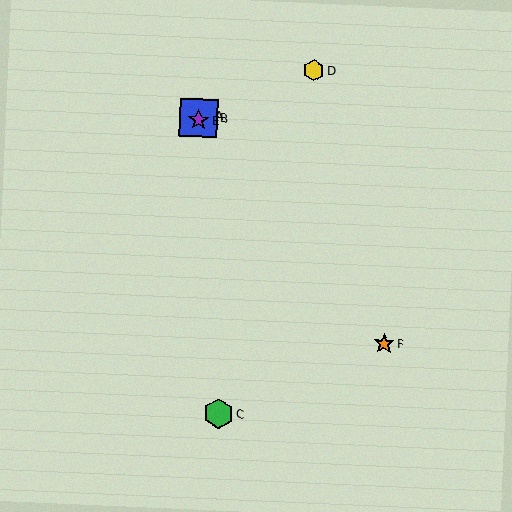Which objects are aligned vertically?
Objects A, B, E are aligned vertically.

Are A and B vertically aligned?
Yes, both are at x≈199.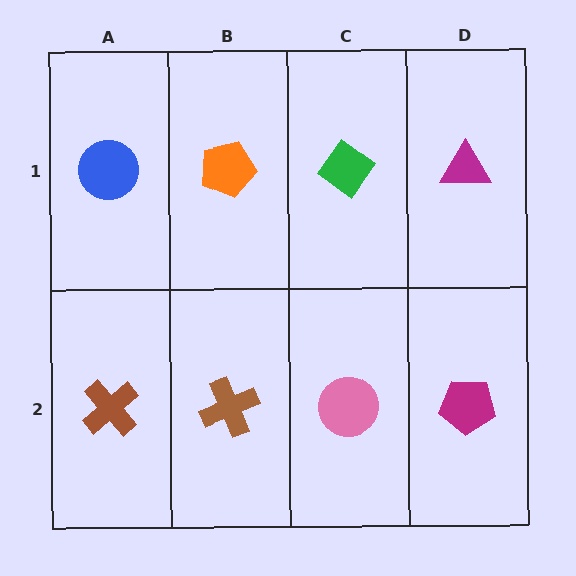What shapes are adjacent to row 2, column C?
A green diamond (row 1, column C), a brown cross (row 2, column B), a magenta pentagon (row 2, column D).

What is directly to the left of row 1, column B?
A blue circle.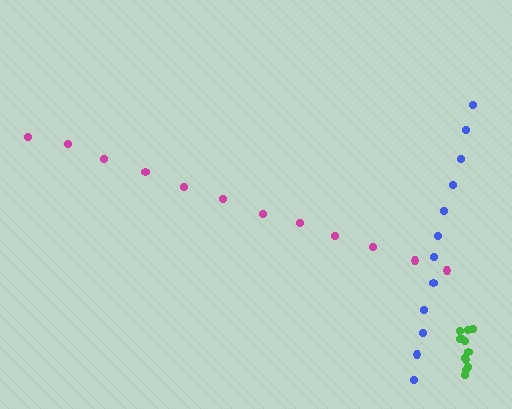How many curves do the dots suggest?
There are 3 distinct paths.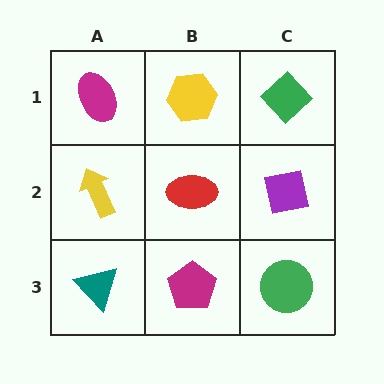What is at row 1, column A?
A magenta ellipse.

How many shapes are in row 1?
3 shapes.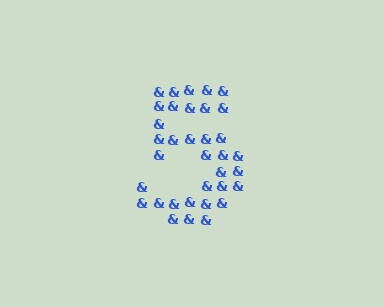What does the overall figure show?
The overall figure shows the digit 5.